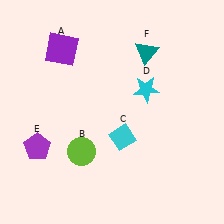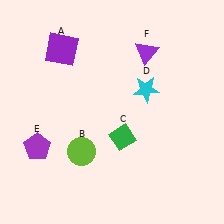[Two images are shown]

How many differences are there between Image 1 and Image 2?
There are 2 differences between the two images.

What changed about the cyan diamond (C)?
In Image 1, C is cyan. In Image 2, it changed to green.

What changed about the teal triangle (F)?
In Image 1, F is teal. In Image 2, it changed to purple.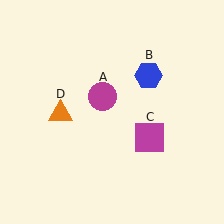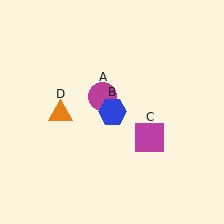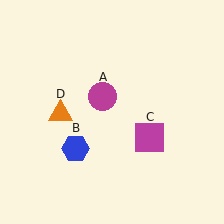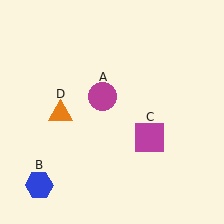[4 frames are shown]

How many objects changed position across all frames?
1 object changed position: blue hexagon (object B).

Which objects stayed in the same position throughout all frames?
Magenta circle (object A) and magenta square (object C) and orange triangle (object D) remained stationary.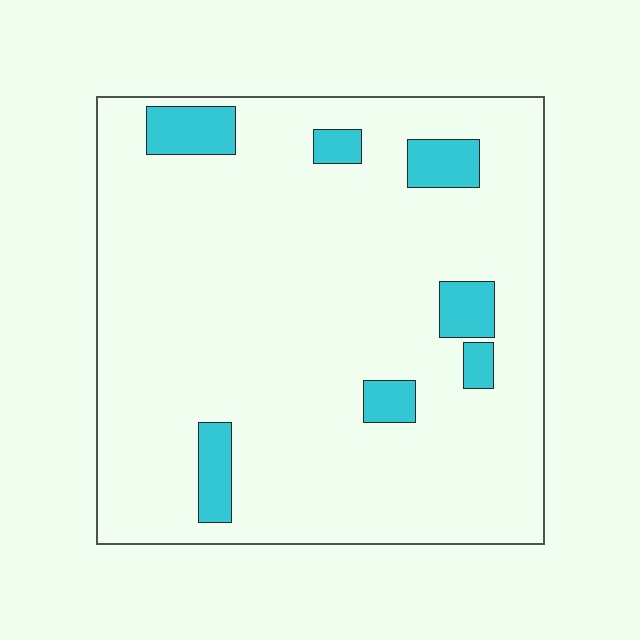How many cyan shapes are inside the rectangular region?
7.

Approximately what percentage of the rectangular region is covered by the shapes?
Approximately 10%.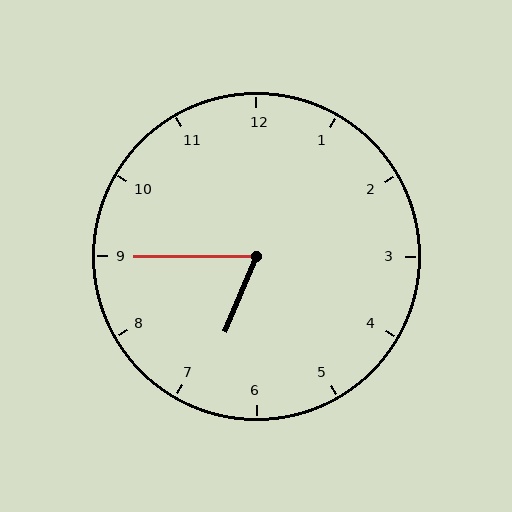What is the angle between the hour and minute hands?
Approximately 68 degrees.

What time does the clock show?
6:45.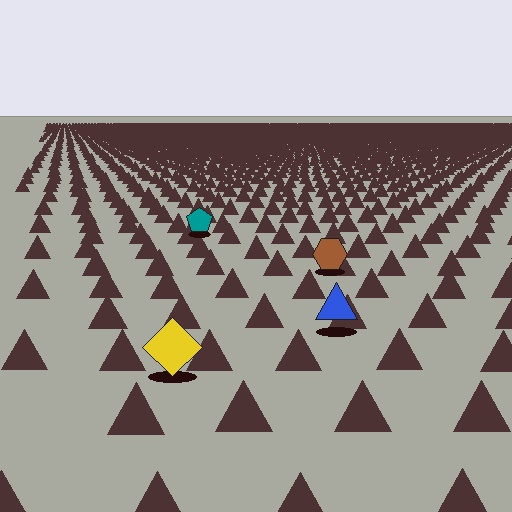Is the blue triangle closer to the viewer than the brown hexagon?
Yes. The blue triangle is closer — you can tell from the texture gradient: the ground texture is coarser near it.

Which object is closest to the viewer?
The yellow diamond is closest. The texture marks near it are larger and more spread out.